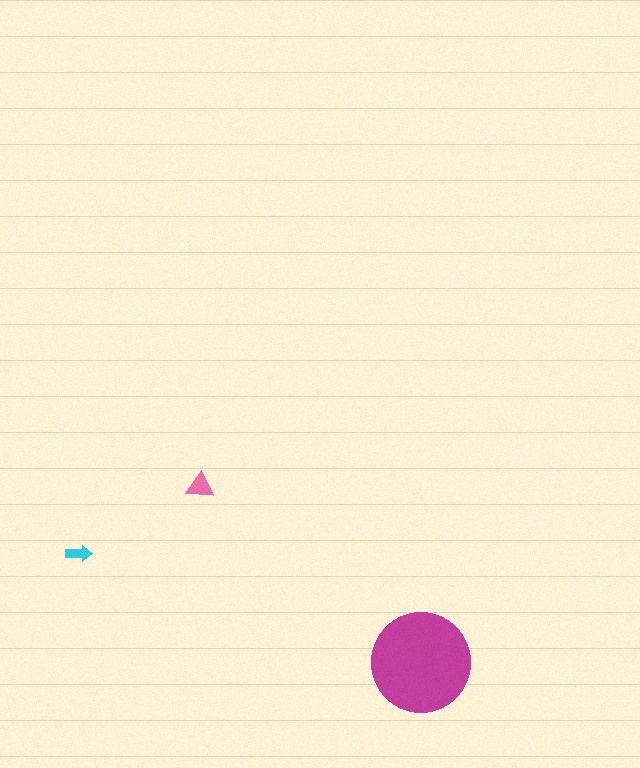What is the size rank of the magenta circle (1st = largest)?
1st.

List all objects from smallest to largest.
The cyan arrow, the pink triangle, the magenta circle.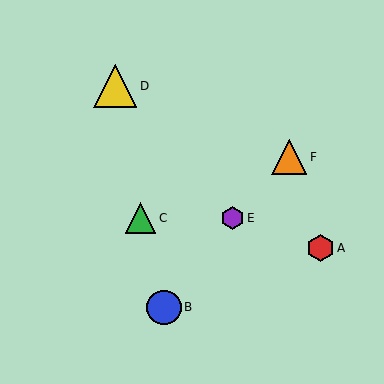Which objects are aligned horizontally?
Objects C, E are aligned horizontally.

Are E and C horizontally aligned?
Yes, both are at y≈218.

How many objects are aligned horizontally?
2 objects (C, E) are aligned horizontally.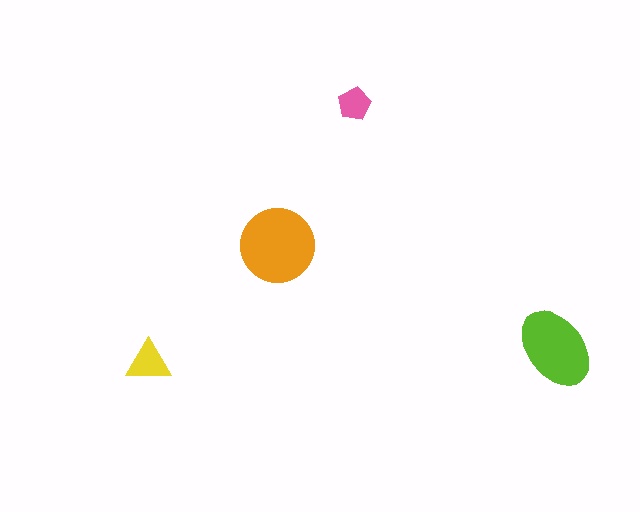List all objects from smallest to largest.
The pink pentagon, the yellow triangle, the lime ellipse, the orange circle.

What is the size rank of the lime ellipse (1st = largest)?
2nd.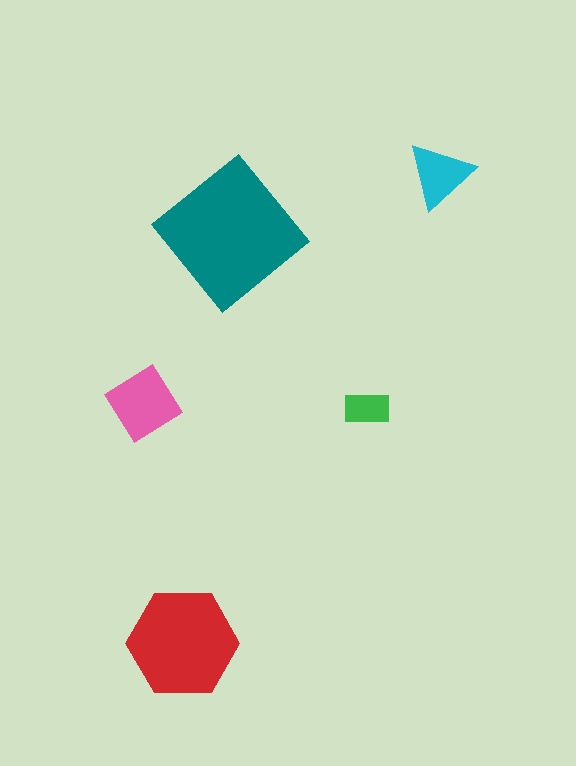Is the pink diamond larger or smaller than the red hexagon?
Smaller.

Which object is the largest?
The teal diamond.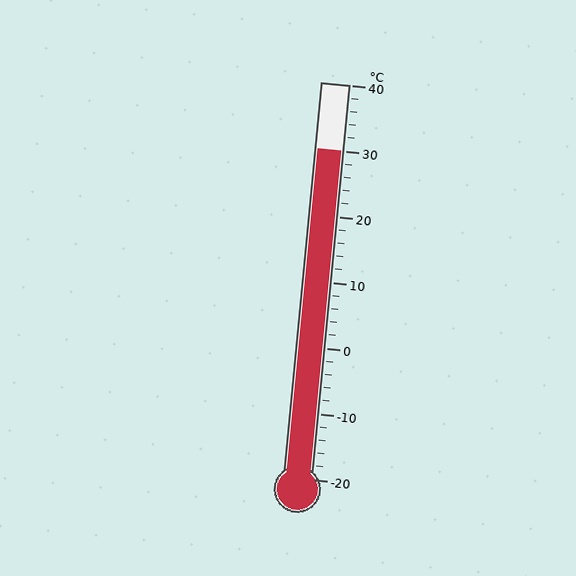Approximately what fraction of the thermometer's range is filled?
The thermometer is filled to approximately 85% of its range.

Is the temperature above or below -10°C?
The temperature is above -10°C.